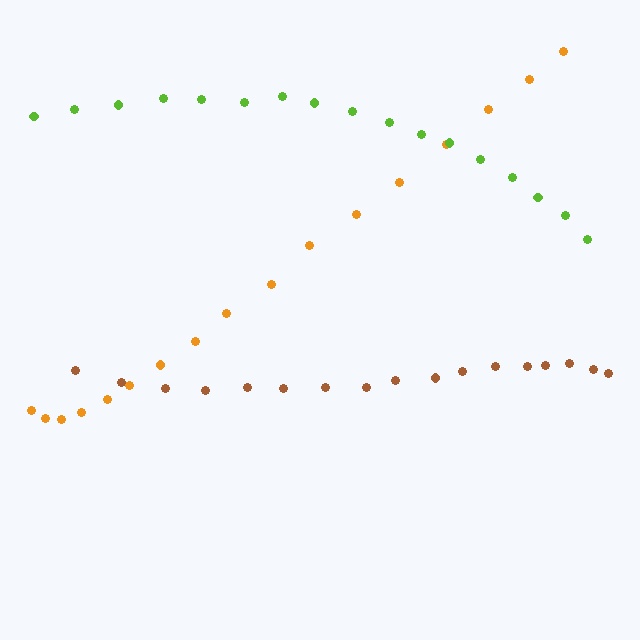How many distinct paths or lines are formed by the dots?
There are 3 distinct paths.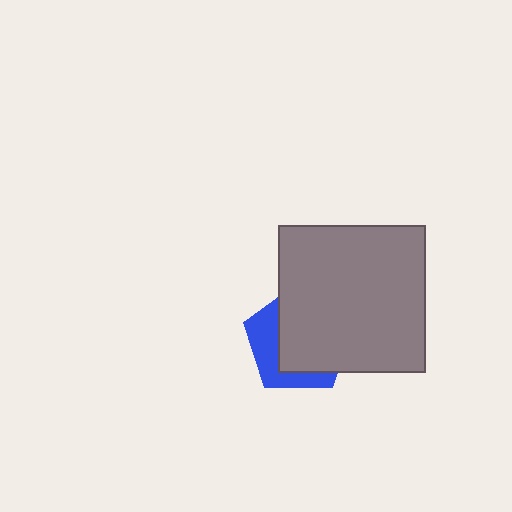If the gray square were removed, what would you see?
You would see the complete blue pentagon.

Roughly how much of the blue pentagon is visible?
A small part of it is visible (roughly 35%).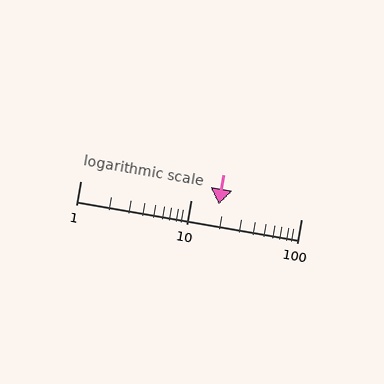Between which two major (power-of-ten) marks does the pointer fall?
The pointer is between 10 and 100.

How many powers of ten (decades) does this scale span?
The scale spans 2 decades, from 1 to 100.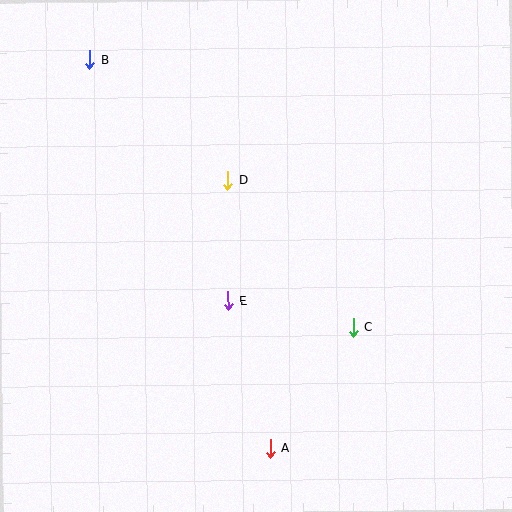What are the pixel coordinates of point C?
Point C is at (353, 327).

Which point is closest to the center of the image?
Point E at (228, 301) is closest to the center.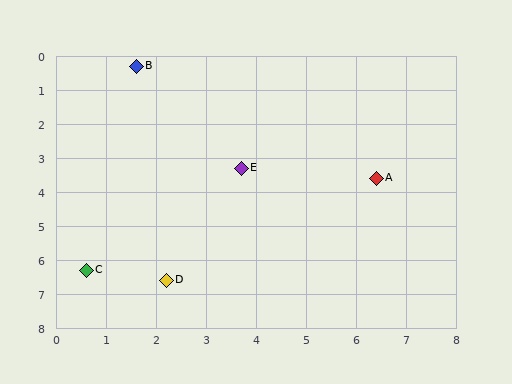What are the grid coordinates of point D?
Point D is at approximately (2.2, 6.6).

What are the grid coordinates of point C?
Point C is at approximately (0.6, 6.3).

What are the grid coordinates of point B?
Point B is at approximately (1.6, 0.3).